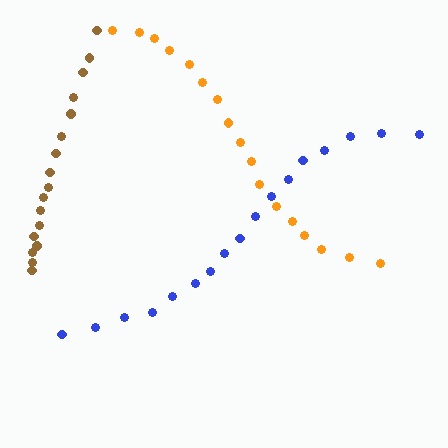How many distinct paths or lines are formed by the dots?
There are 3 distinct paths.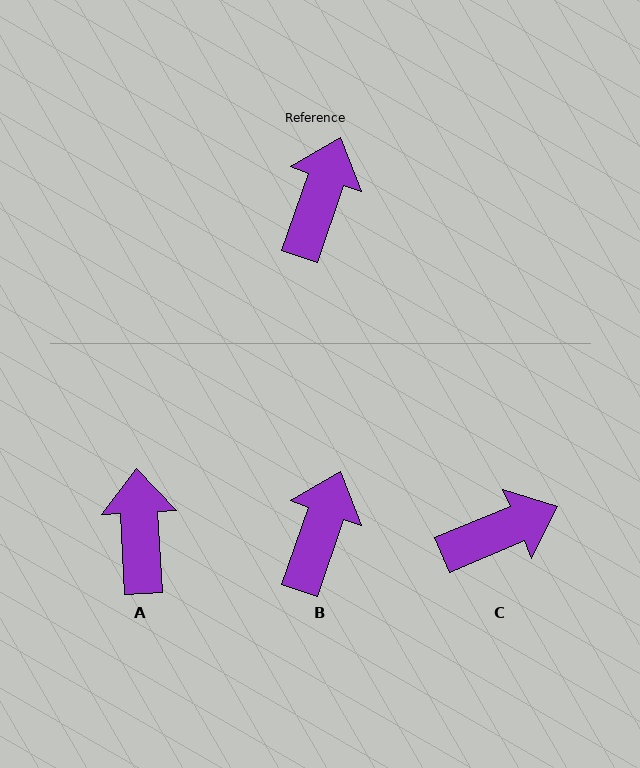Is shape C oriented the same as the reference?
No, it is off by about 48 degrees.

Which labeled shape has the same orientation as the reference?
B.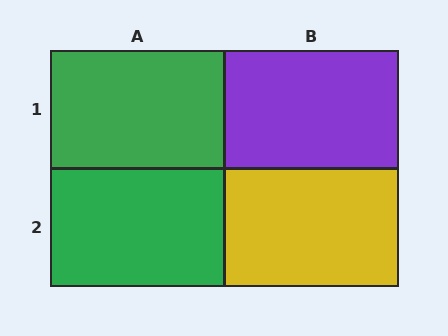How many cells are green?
2 cells are green.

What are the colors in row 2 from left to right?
Green, yellow.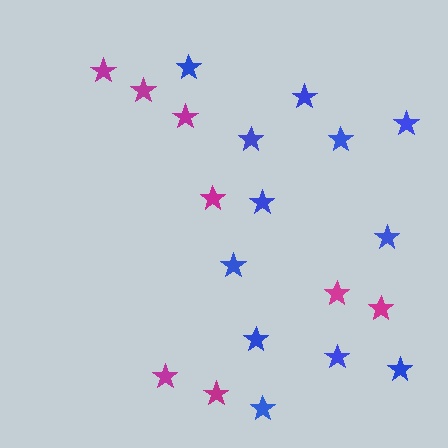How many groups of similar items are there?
There are 2 groups: one group of blue stars (12) and one group of magenta stars (8).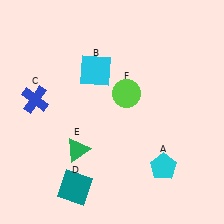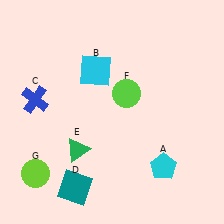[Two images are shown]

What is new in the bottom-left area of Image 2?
A lime circle (G) was added in the bottom-left area of Image 2.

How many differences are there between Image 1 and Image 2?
There is 1 difference between the two images.